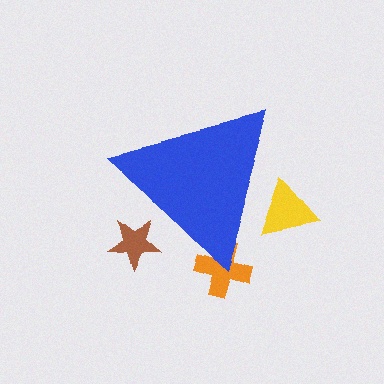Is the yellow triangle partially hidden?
Yes, the yellow triangle is partially hidden behind the blue triangle.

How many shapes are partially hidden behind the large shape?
3 shapes are partially hidden.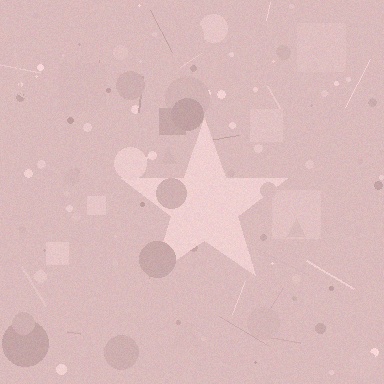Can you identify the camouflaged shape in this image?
The camouflaged shape is a star.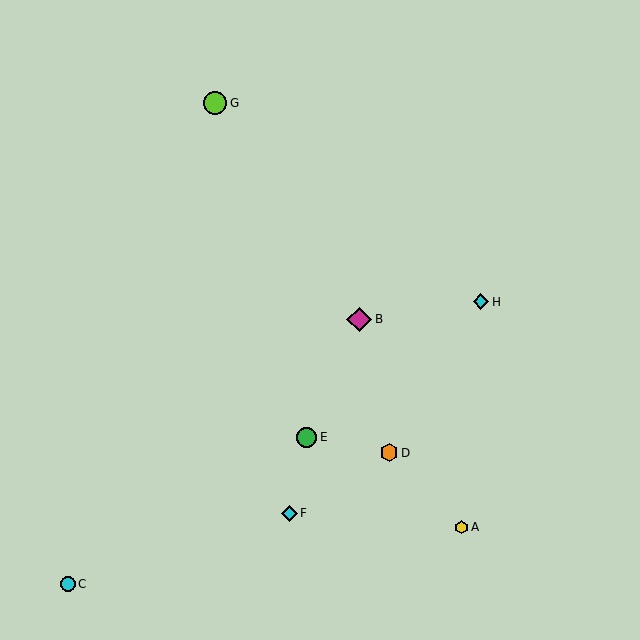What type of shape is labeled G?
Shape G is a lime circle.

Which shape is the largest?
The magenta diamond (labeled B) is the largest.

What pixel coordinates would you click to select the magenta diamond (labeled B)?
Click at (359, 319) to select the magenta diamond B.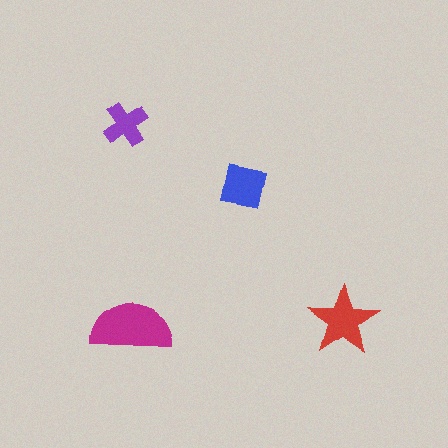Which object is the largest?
The magenta semicircle.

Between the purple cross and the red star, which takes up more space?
The red star.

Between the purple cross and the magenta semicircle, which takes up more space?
The magenta semicircle.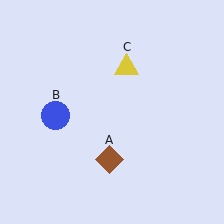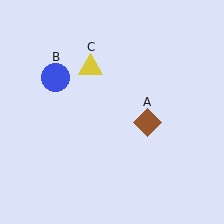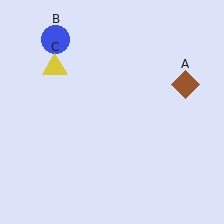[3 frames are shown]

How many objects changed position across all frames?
3 objects changed position: brown diamond (object A), blue circle (object B), yellow triangle (object C).